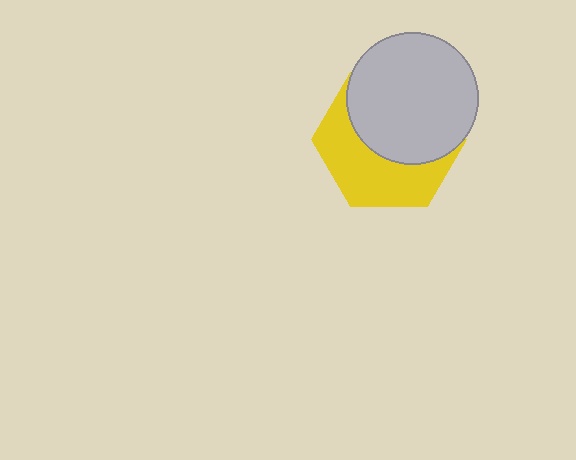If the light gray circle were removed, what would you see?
You would see the complete yellow hexagon.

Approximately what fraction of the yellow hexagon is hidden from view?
Roughly 54% of the yellow hexagon is hidden behind the light gray circle.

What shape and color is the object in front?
The object in front is a light gray circle.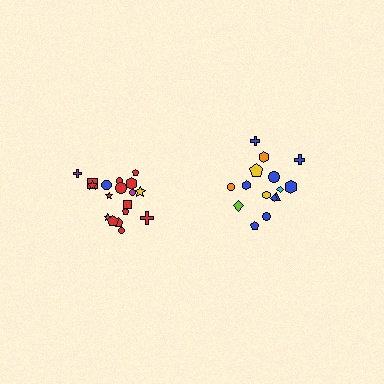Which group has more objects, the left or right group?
The left group.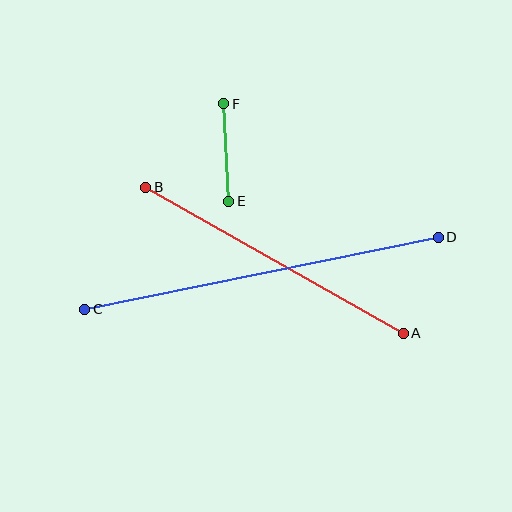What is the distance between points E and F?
The distance is approximately 97 pixels.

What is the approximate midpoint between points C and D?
The midpoint is at approximately (261, 273) pixels.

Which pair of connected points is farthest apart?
Points C and D are farthest apart.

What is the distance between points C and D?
The distance is approximately 361 pixels.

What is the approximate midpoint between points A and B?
The midpoint is at approximately (275, 260) pixels.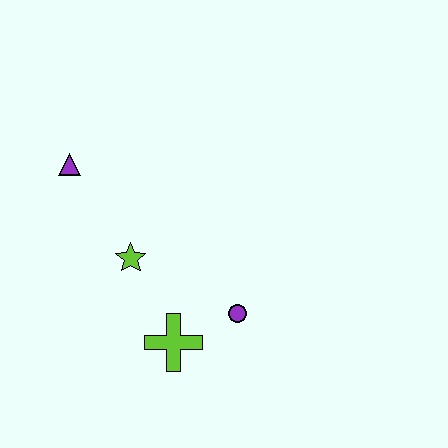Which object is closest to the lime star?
The lime cross is closest to the lime star.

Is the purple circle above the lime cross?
Yes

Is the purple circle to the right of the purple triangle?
Yes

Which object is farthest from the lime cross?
The purple triangle is farthest from the lime cross.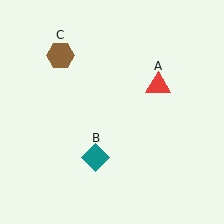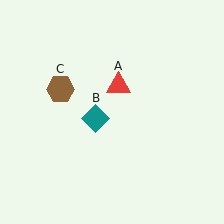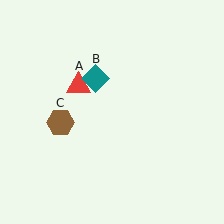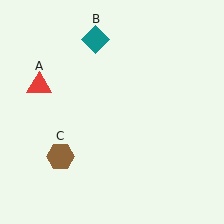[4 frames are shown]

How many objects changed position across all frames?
3 objects changed position: red triangle (object A), teal diamond (object B), brown hexagon (object C).